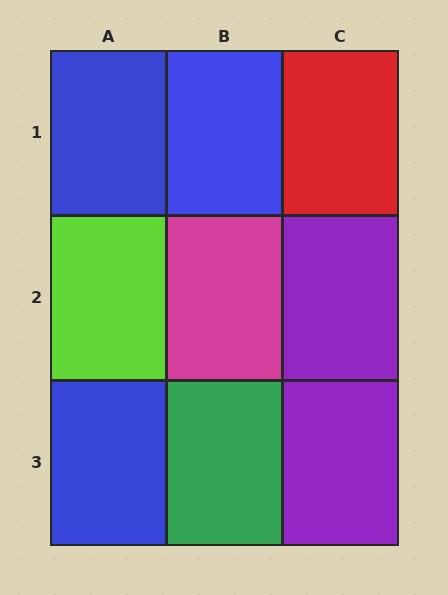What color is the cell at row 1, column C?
Red.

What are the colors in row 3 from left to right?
Blue, green, purple.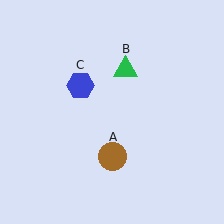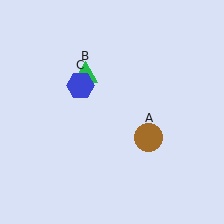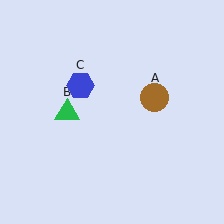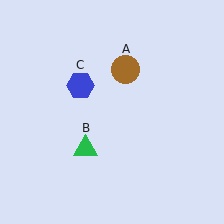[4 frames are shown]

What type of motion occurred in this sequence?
The brown circle (object A), green triangle (object B) rotated counterclockwise around the center of the scene.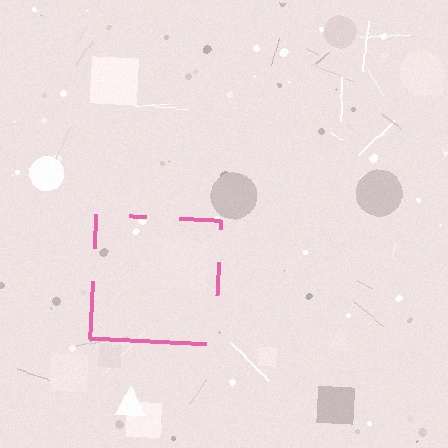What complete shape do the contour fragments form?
The contour fragments form a square.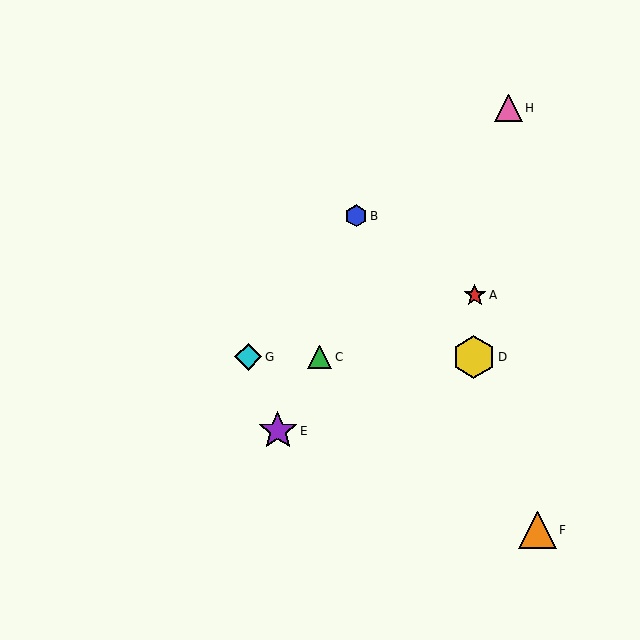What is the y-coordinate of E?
Object E is at y≈431.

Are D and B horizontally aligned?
No, D is at y≈357 and B is at y≈216.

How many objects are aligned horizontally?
3 objects (C, D, G) are aligned horizontally.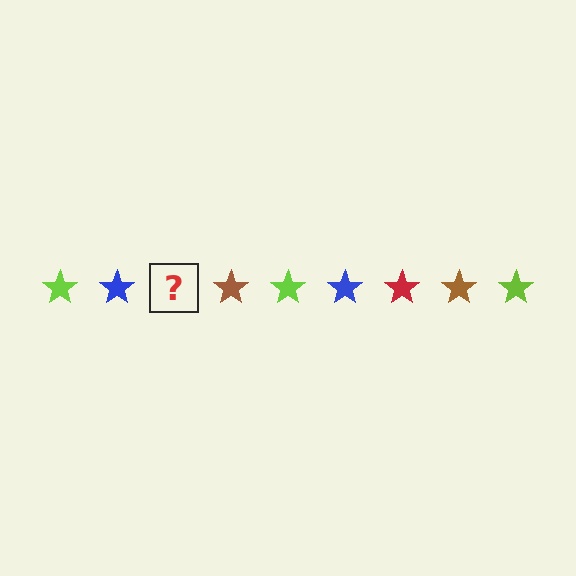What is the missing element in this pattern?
The missing element is a red star.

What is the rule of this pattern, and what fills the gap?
The rule is that the pattern cycles through lime, blue, red, brown stars. The gap should be filled with a red star.